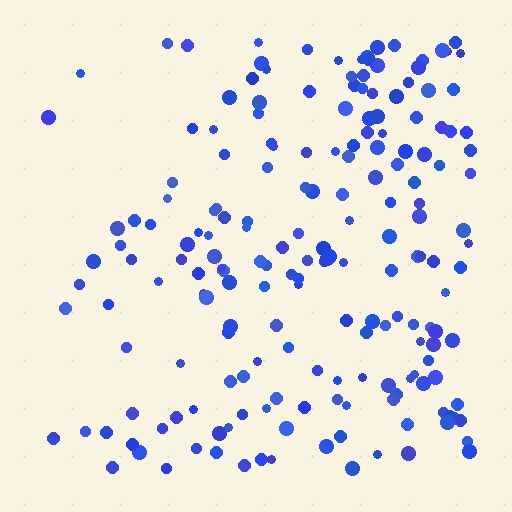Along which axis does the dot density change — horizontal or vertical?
Horizontal.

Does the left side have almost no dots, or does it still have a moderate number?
Still a moderate number, just noticeably fewer than the right.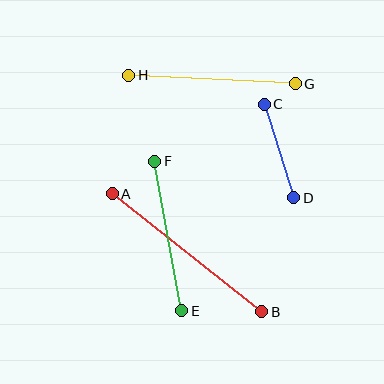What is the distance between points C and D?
The distance is approximately 98 pixels.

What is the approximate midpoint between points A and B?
The midpoint is at approximately (187, 253) pixels.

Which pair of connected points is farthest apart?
Points A and B are farthest apart.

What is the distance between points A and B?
The distance is approximately 191 pixels.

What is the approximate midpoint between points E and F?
The midpoint is at approximately (168, 236) pixels.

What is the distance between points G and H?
The distance is approximately 167 pixels.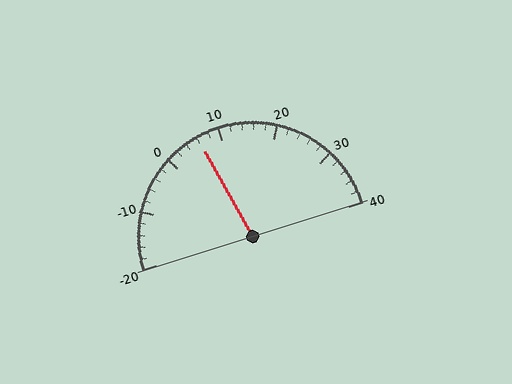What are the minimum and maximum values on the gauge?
The gauge ranges from -20 to 40.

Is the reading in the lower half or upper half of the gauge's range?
The reading is in the lower half of the range (-20 to 40).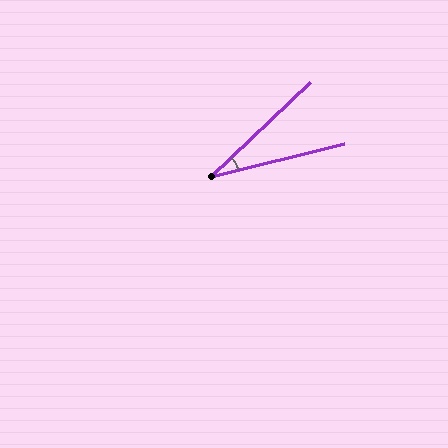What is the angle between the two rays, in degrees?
Approximately 30 degrees.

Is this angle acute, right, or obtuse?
It is acute.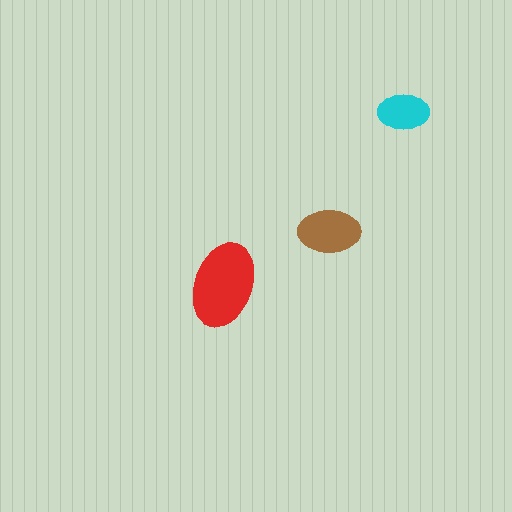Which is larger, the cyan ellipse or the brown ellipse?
The brown one.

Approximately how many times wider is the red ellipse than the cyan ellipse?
About 1.5 times wider.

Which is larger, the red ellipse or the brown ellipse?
The red one.